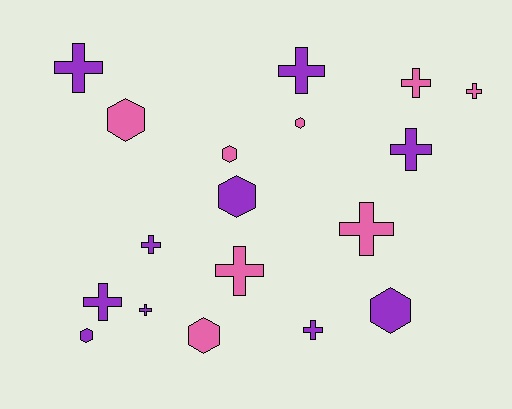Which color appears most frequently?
Purple, with 10 objects.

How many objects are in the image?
There are 18 objects.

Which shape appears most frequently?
Cross, with 11 objects.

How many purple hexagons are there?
There are 3 purple hexagons.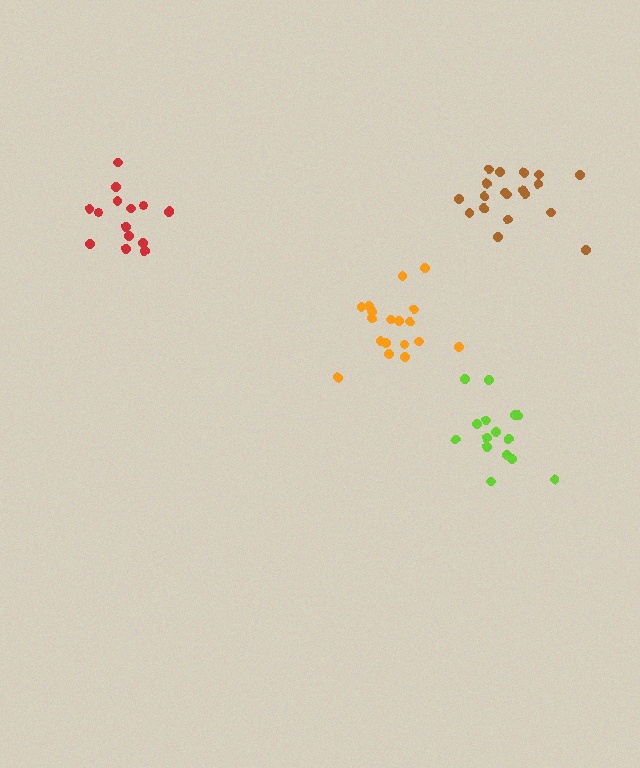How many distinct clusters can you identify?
There are 4 distinct clusters.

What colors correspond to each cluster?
The clusters are colored: red, brown, lime, orange.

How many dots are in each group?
Group 1: 15 dots, Group 2: 19 dots, Group 3: 15 dots, Group 4: 18 dots (67 total).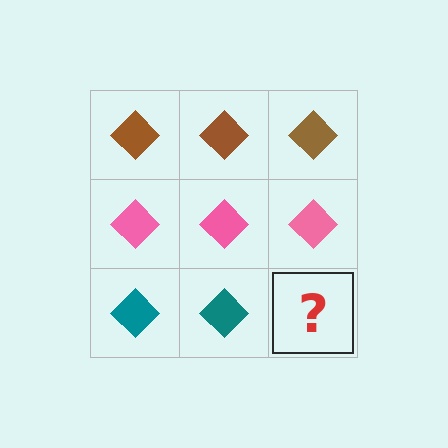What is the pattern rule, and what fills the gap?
The rule is that each row has a consistent color. The gap should be filled with a teal diamond.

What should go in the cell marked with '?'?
The missing cell should contain a teal diamond.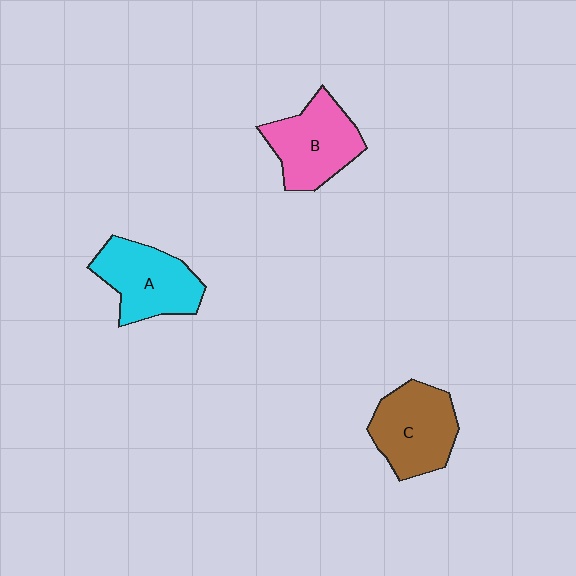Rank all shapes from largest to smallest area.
From largest to smallest: C (brown), A (cyan), B (pink).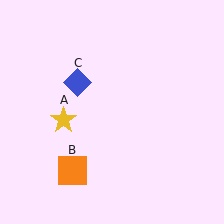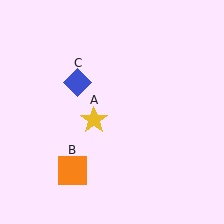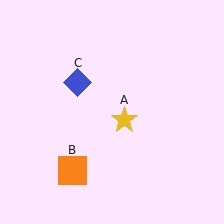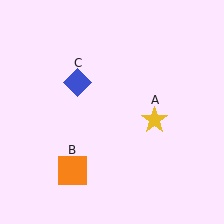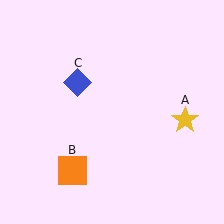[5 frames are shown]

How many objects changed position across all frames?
1 object changed position: yellow star (object A).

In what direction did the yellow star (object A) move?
The yellow star (object A) moved right.